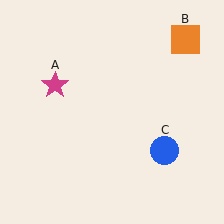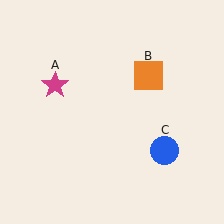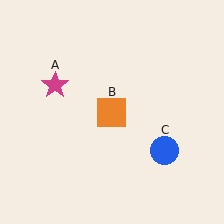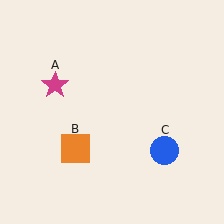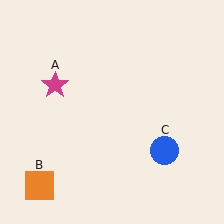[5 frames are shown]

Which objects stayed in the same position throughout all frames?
Magenta star (object A) and blue circle (object C) remained stationary.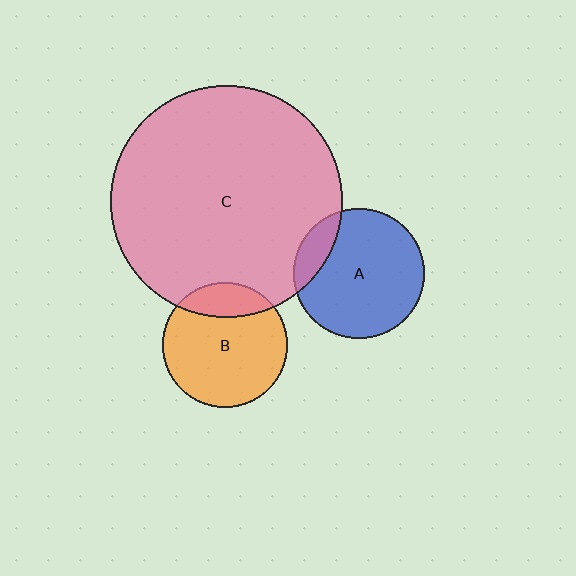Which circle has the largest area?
Circle C (pink).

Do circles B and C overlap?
Yes.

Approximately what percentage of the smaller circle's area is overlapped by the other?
Approximately 20%.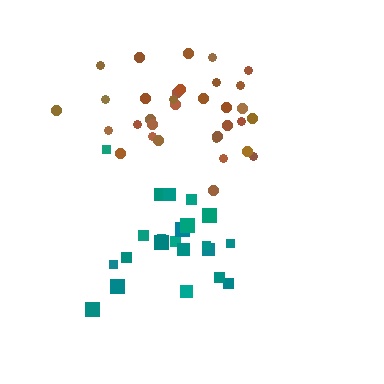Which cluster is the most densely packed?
Brown.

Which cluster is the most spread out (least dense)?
Teal.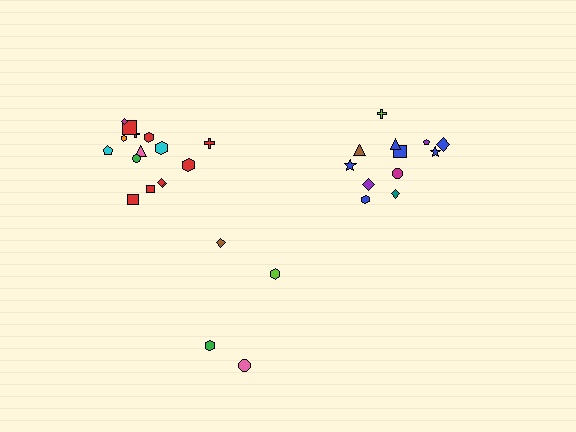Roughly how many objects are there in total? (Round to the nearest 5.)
Roughly 30 objects in total.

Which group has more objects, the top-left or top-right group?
The top-left group.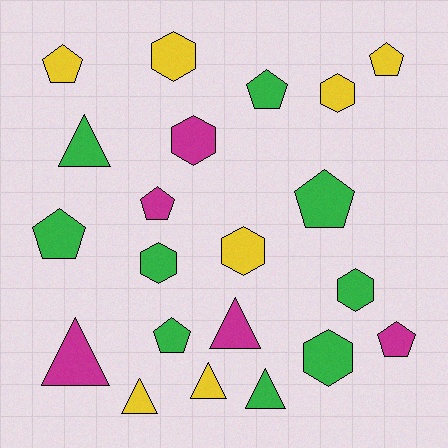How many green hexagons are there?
There are 3 green hexagons.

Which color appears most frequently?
Green, with 9 objects.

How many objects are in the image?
There are 21 objects.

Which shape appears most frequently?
Pentagon, with 8 objects.